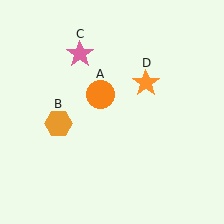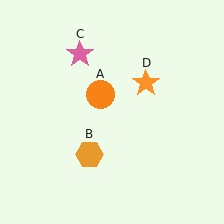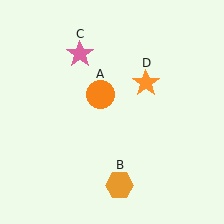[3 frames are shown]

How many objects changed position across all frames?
1 object changed position: orange hexagon (object B).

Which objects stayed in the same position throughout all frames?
Orange circle (object A) and pink star (object C) and orange star (object D) remained stationary.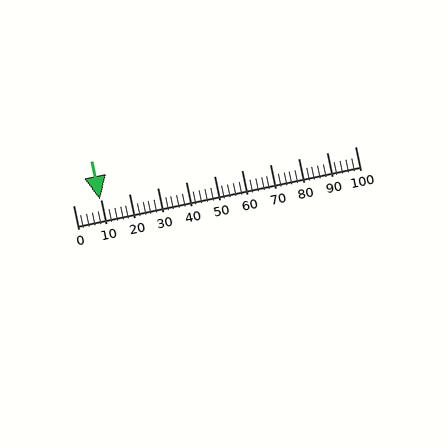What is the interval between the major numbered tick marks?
The major tick marks are spaced 10 units apart.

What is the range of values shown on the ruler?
The ruler shows values from 0 to 100.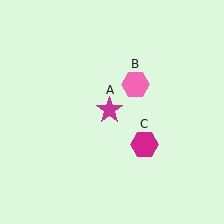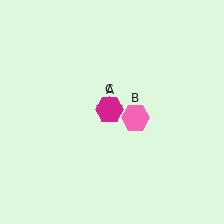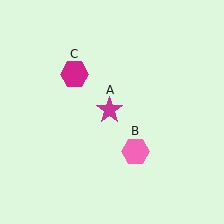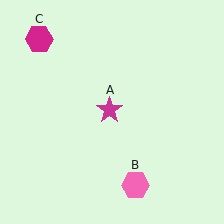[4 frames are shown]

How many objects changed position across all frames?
2 objects changed position: pink hexagon (object B), magenta hexagon (object C).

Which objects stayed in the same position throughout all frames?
Magenta star (object A) remained stationary.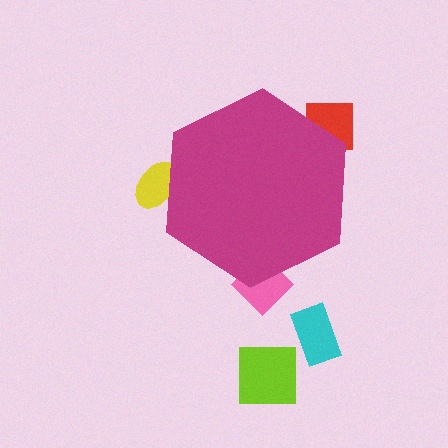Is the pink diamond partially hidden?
Yes, the pink diamond is partially hidden behind the magenta hexagon.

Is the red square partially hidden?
Yes, the red square is partially hidden behind the magenta hexagon.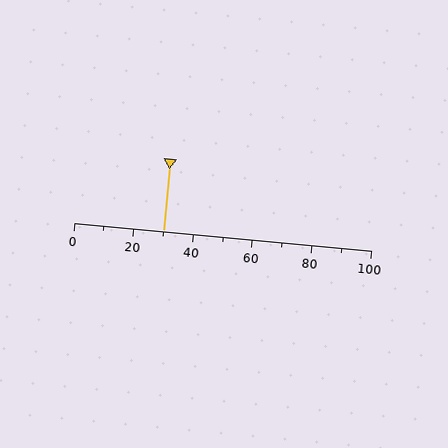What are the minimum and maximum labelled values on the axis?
The axis runs from 0 to 100.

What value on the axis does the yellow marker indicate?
The marker indicates approximately 30.